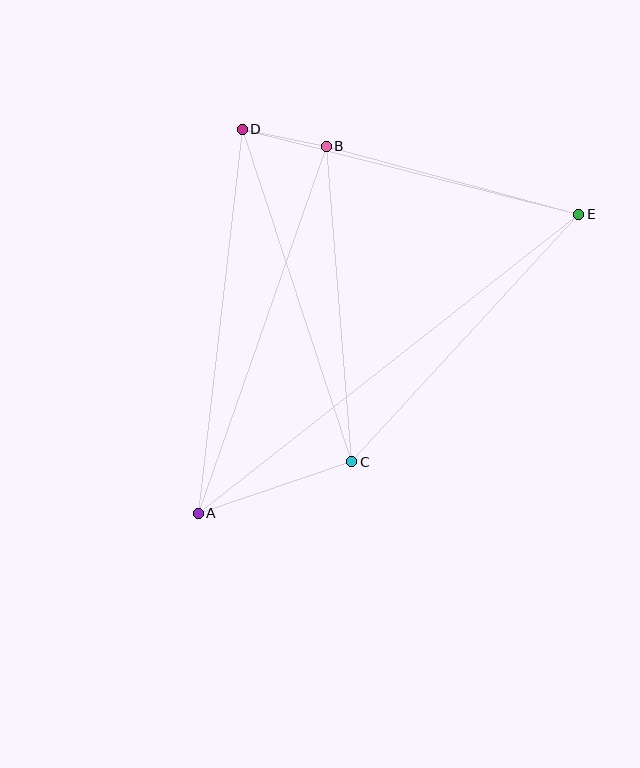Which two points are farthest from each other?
Points A and E are farthest from each other.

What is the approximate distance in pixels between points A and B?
The distance between A and B is approximately 389 pixels.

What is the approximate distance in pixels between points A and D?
The distance between A and D is approximately 386 pixels.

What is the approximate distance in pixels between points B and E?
The distance between B and E is approximately 262 pixels.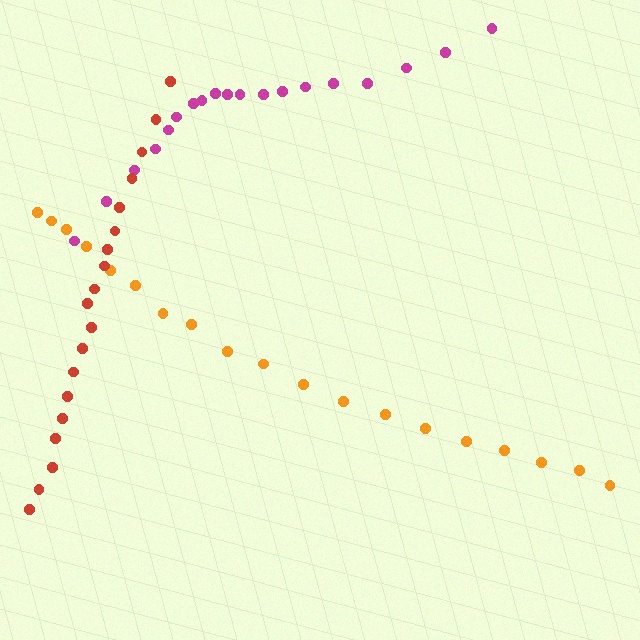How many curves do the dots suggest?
There are 3 distinct paths.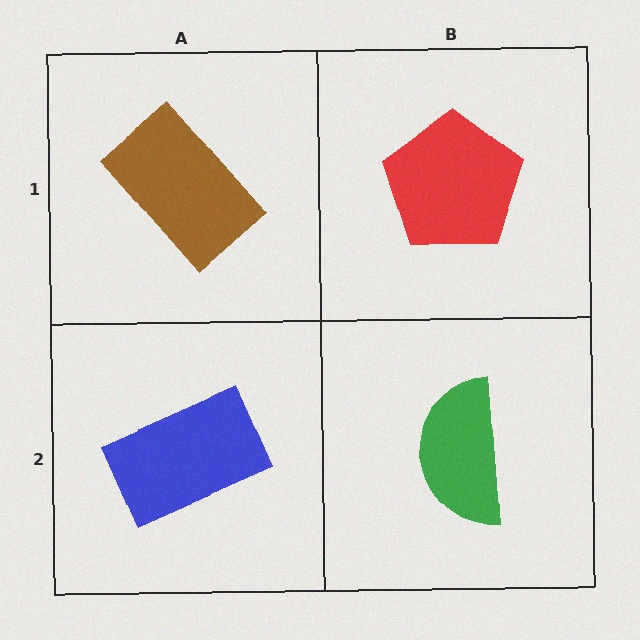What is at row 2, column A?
A blue rectangle.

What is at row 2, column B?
A green semicircle.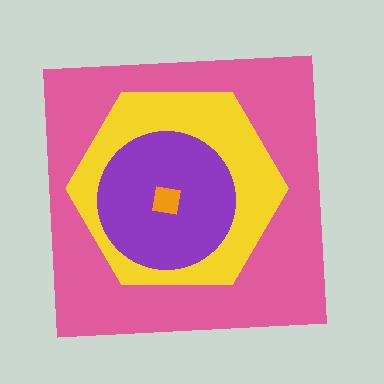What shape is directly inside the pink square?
The yellow hexagon.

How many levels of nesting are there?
4.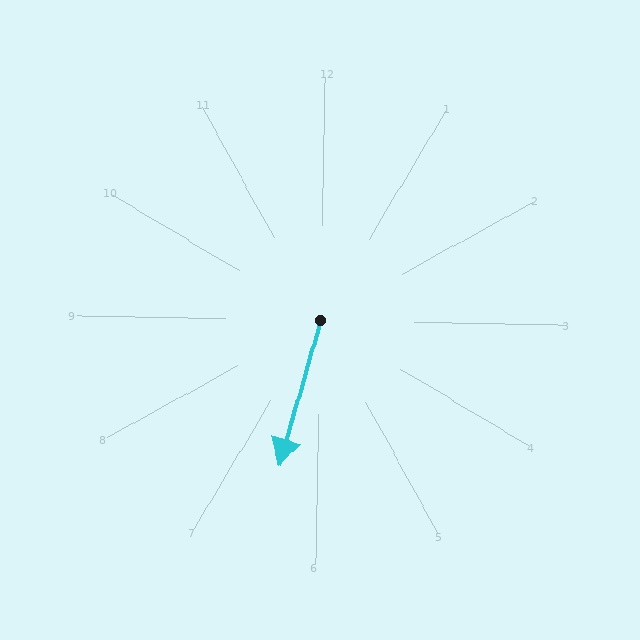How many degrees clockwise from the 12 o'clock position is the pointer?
Approximately 195 degrees.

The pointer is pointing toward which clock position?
Roughly 6 o'clock.